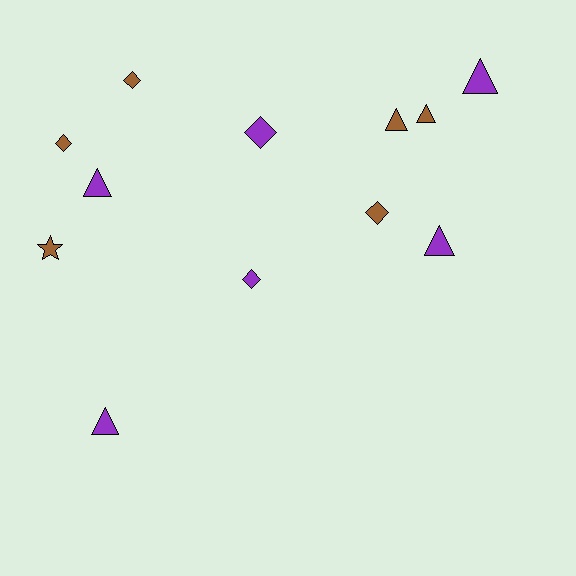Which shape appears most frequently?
Triangle, with 6 objects.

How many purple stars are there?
There are no purple stars.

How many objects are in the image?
There are 12 objects.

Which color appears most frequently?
Purple, with 6 objects.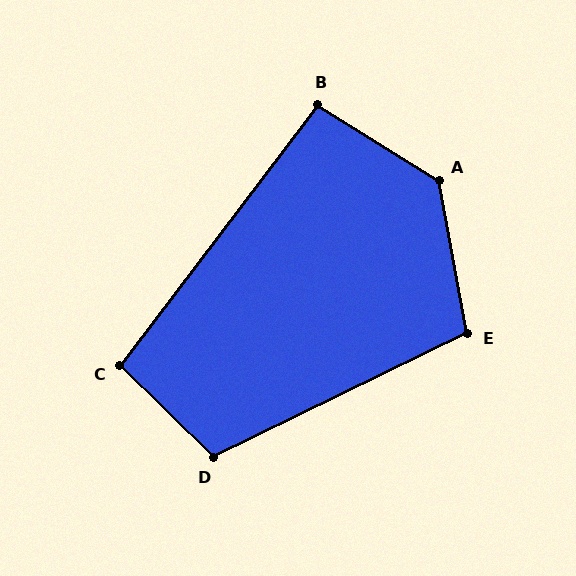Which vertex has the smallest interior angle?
B, at approximately 95 degrees.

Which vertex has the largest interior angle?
A, at approximately 132 degrees.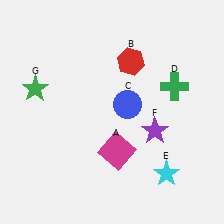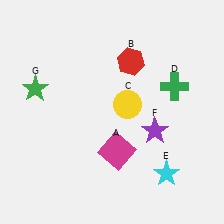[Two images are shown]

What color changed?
The circle (C) changed from blue in Image 1 to yellow in Image 2.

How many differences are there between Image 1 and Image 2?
There is 1 difference between the two images.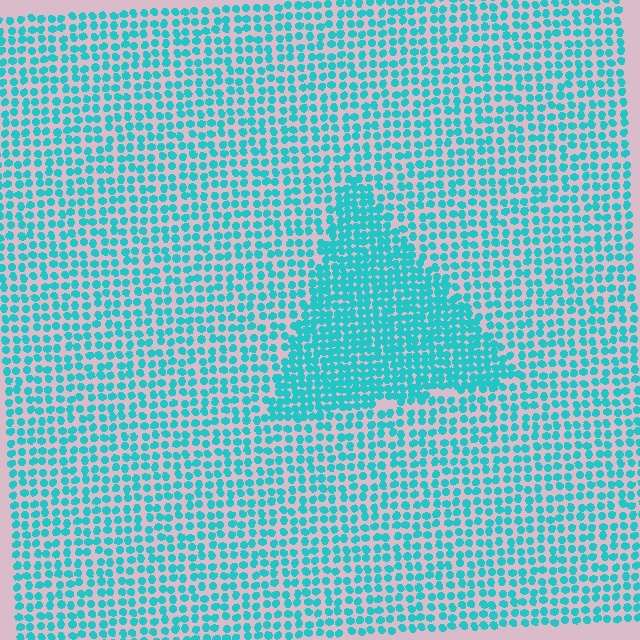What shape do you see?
I see a triangle.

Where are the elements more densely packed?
The elements are more densely packed inside the triangle boundary.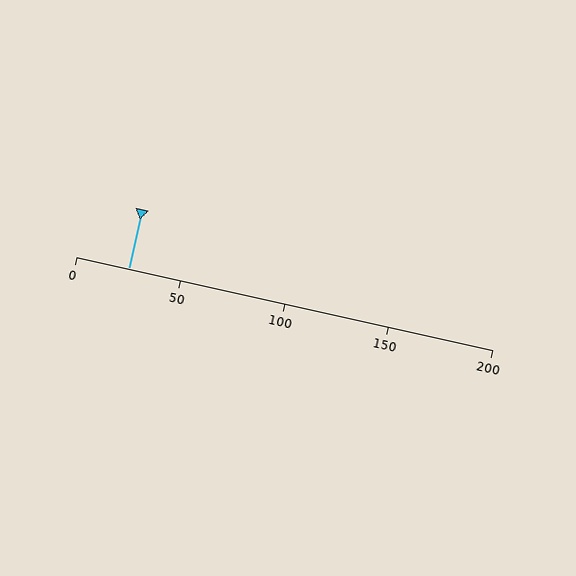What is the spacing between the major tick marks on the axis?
The major ticks are spaced 50 apart.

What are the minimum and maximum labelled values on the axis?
The axis runs from 0 to 200.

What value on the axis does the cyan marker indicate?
The marker indicates approximately 25.